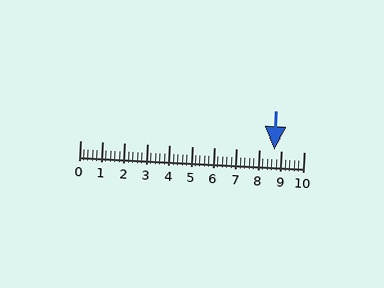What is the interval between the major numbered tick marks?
The major tick marks are spaced 1 units apart.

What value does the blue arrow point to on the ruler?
The blue arrow points to approximately 8.7.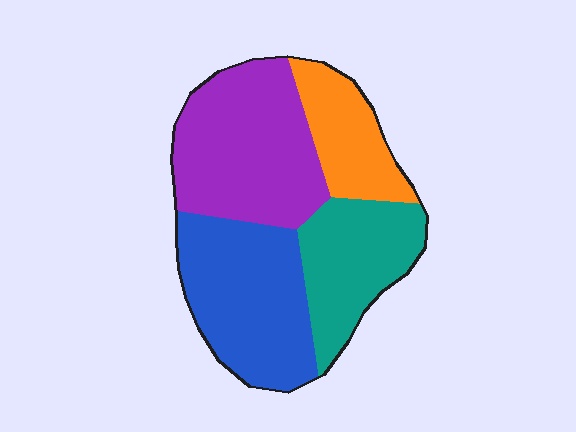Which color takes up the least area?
Orange, at roughly 15%.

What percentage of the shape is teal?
Teal takes up about one fifth (1/5) of the shape.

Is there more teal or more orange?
Teal.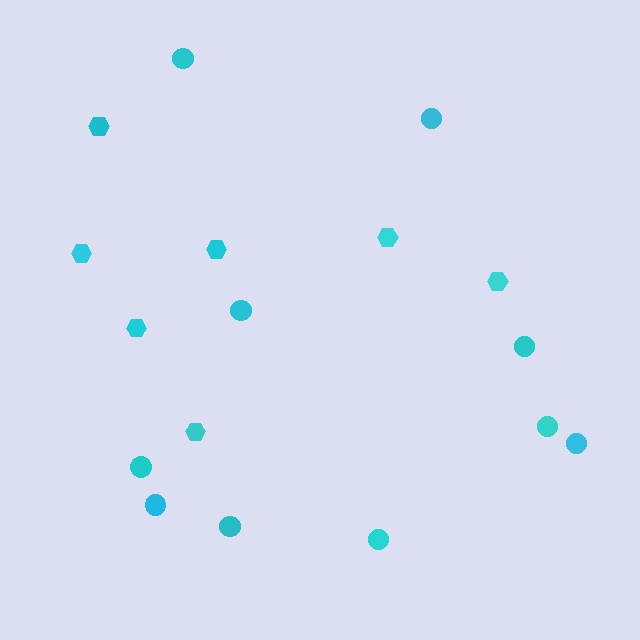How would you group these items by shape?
There are 2 groups: one group of hexagons (7) and one group of circles (10).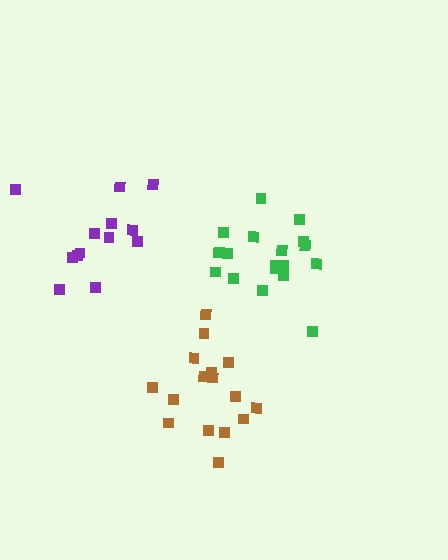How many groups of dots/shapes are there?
There are 3 groups.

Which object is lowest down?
The brown cluster is bottommost.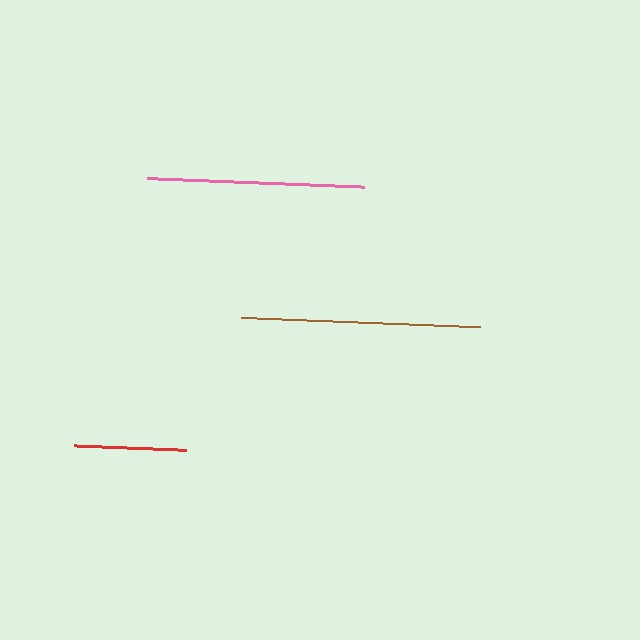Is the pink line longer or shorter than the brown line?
The brown line is longer than the pink line.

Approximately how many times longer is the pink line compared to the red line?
The pink line is approximately 2.0 times the length of the red line.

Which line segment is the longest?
The brown line is the longest at approximately 240 pixels.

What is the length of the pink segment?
The pink segment is approximately 217 pixels long.